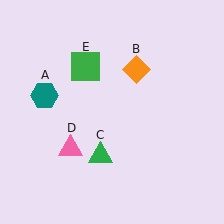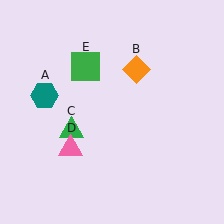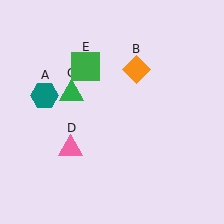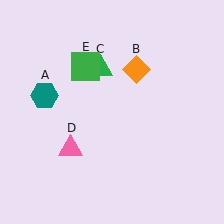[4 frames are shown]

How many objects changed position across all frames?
1 object changed position: green triangle (object C).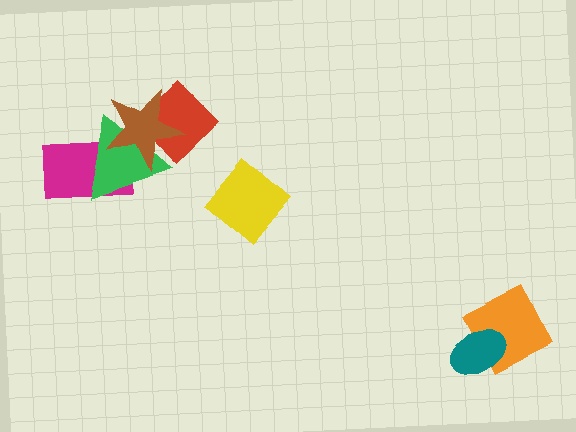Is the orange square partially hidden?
Yes, it is partially covered by another shape.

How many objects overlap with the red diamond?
2 objects overlap with the red diamond.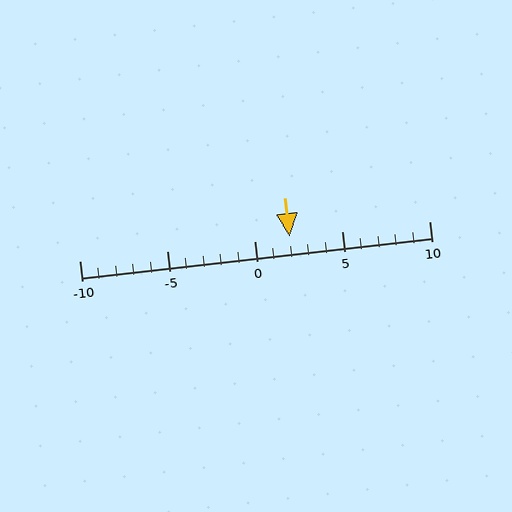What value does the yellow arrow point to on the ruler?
The yellow arrow points to approximately 2.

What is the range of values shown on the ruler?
The ruler shows values from -10 to 10.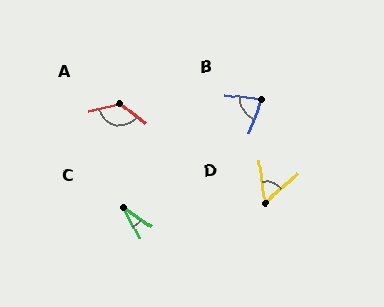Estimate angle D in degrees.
Approximately 56 degrees.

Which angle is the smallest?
C, at approximately 28 degrees.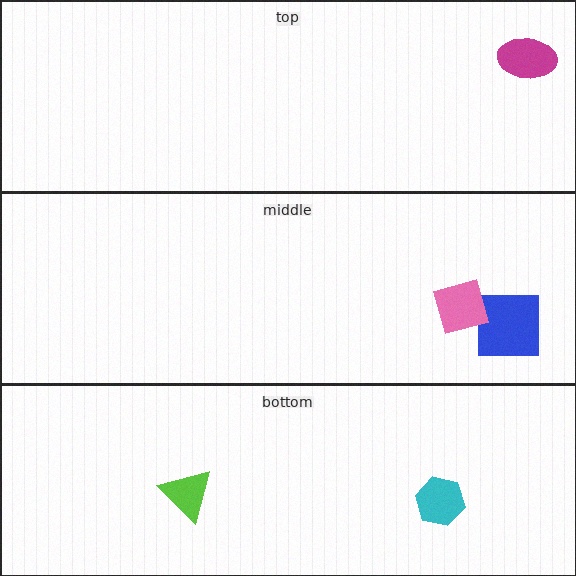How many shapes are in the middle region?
2.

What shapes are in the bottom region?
The lime triangle, the cyan hexagon.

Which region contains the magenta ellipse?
The top region.